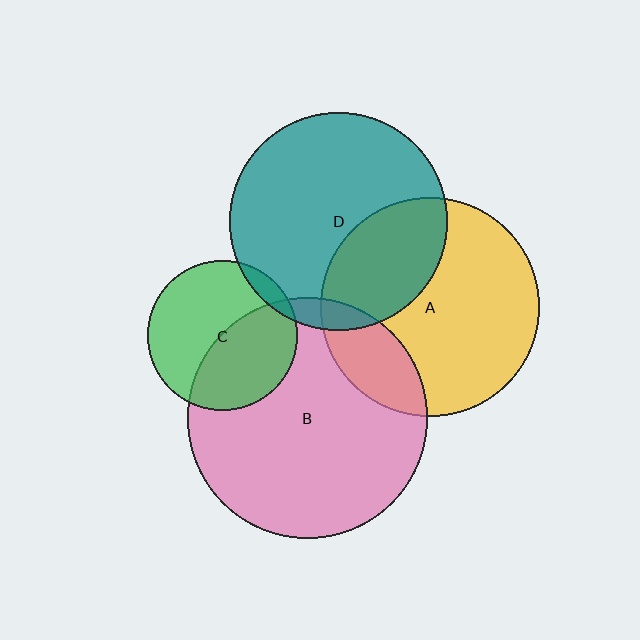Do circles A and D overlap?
Yes.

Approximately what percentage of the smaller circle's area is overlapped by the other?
Approximately 30%.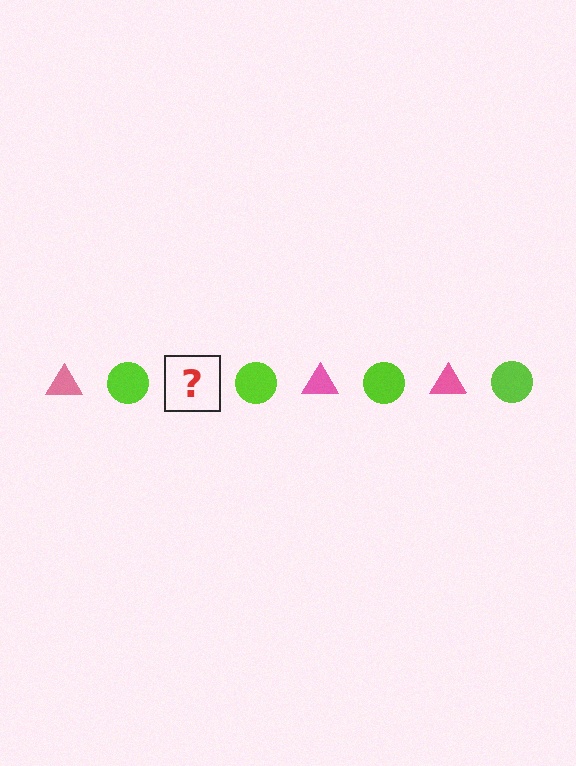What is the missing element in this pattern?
The missing element is a pink triangle.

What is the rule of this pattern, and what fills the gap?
The rule is that the pattern alternates between pink triangle and lime circle. The gap should be filled with a pink triangle.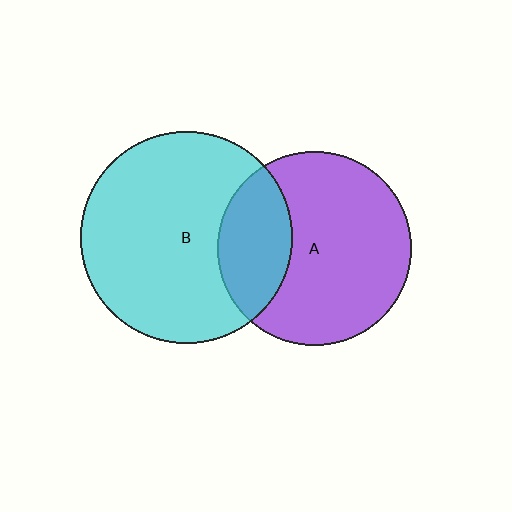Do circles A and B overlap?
Yes.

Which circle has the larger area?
Circle B (cyan).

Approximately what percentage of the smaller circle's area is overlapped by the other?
Approximately 30%.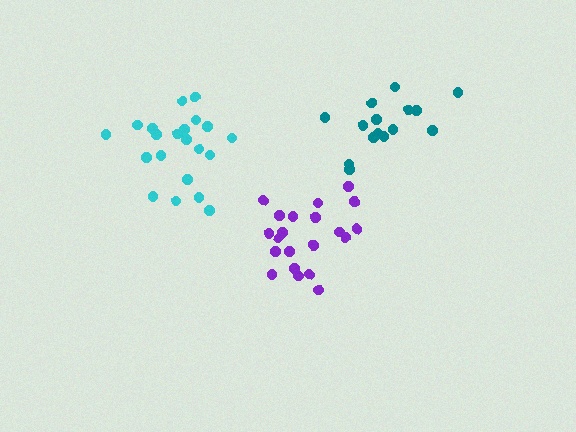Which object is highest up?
The teal cluster is topmost.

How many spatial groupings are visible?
There are 3 spatial groupings.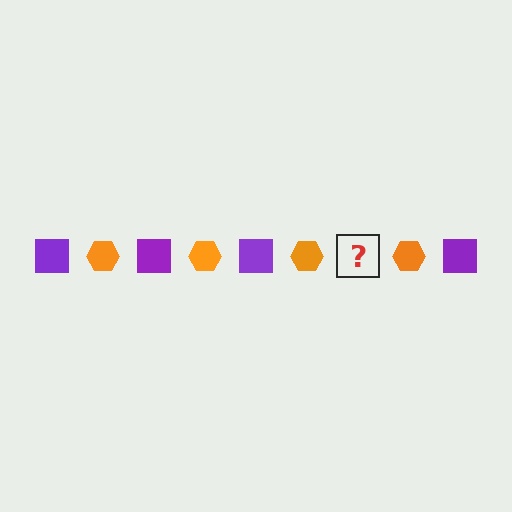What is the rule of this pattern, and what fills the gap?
The rule is that the pattern alternates between purple square and orange hexagon. The gap should be filled with a purple square.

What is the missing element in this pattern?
The missing element is a purple square.